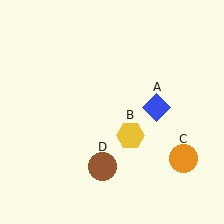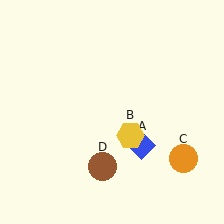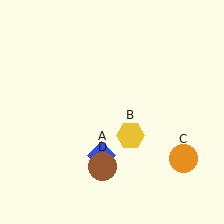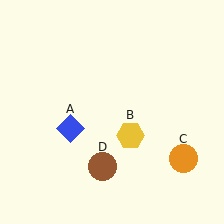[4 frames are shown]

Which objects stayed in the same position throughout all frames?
Yellow hexagon (object B) and orange circle (object C) and brown circle (object D) remained stationary.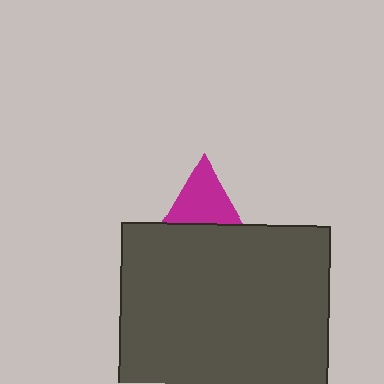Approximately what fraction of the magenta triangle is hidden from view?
Roughly 59% of the magenta triangle is hidden behind the dark gray square.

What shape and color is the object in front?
The object in front is a dark gray square.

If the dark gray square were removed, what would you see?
You would see the complete magenta triangle.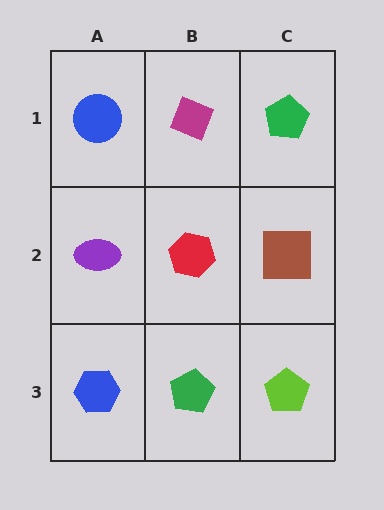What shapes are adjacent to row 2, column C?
A green pentagon (row 1, column C), a lime pentagon (row 3, column C), a red hexagon (row 2, column B).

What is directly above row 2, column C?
A green pentagon.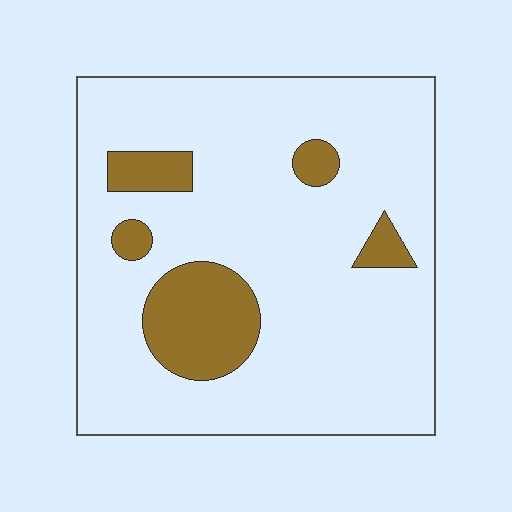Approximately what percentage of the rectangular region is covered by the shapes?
Approximately 15%.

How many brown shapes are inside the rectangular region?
5.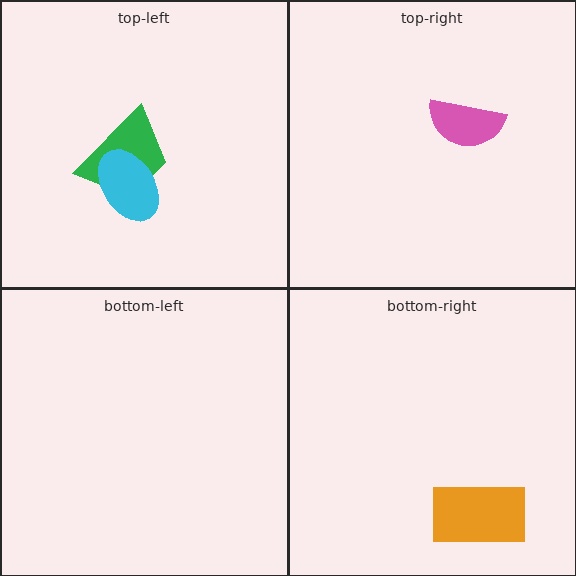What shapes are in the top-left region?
The green trapezoid, the cyan ellipse.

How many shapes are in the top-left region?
2.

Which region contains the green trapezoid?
The top-left region.